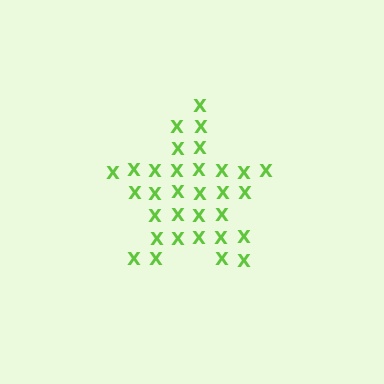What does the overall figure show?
The overall figure shows a star.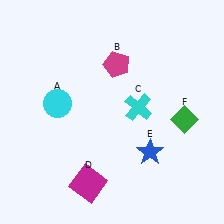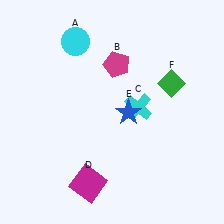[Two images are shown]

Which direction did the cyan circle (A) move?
The cyan circle (A) moved up.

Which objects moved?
The objects that moved are: the cyan circle (A), the blue star (E), the green diamond (F).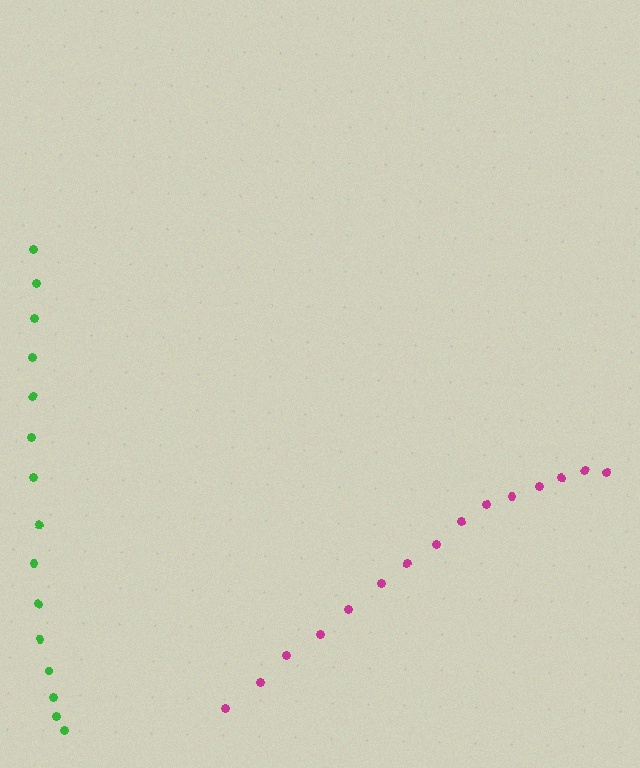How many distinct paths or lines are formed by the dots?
There are 2 distinct paths.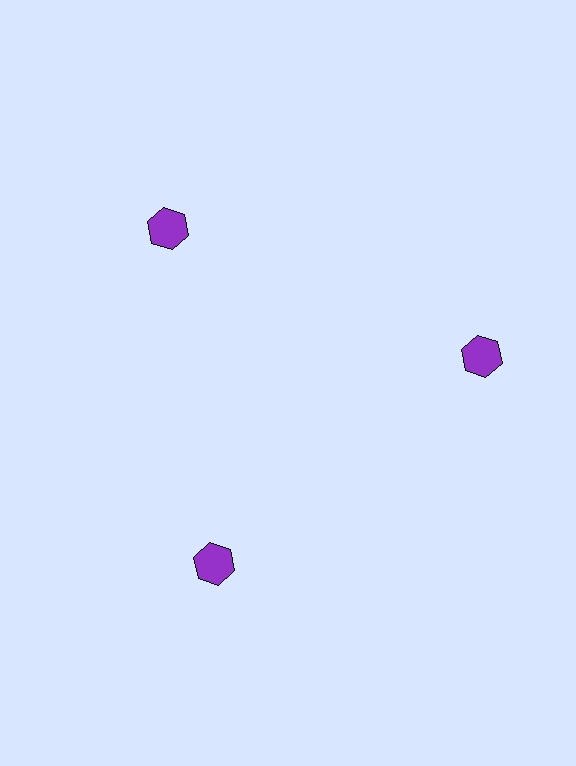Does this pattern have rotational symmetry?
Yes, this pattern has 3-fold rotational symmetry. It looks the same after rotating 120 degrees around the center.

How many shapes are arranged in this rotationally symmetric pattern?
There are 3 shapes, arranged in 3 groups of 1.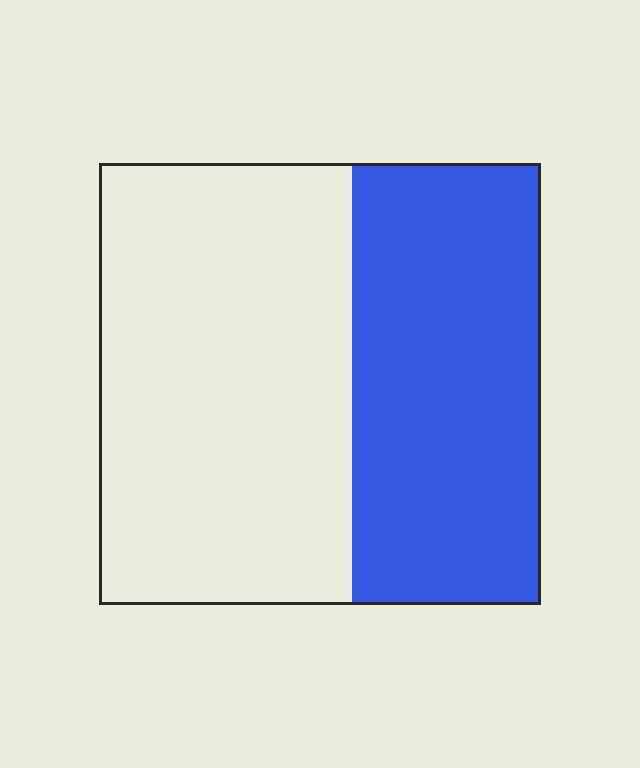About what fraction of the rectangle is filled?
About two fifths (2/5).